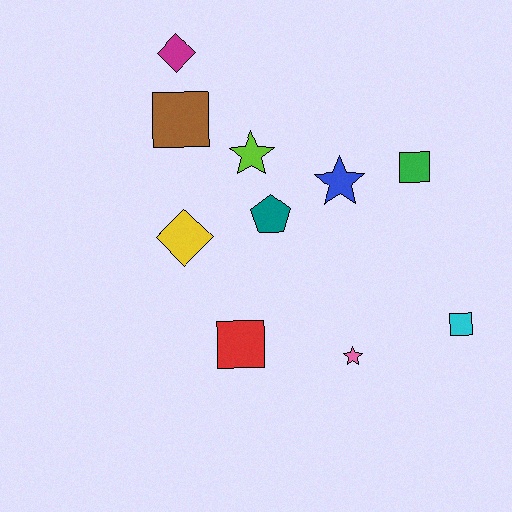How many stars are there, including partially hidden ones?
There are 3 stars.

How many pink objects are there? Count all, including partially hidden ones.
There is 1 pink object.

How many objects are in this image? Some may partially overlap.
There are 10 objects.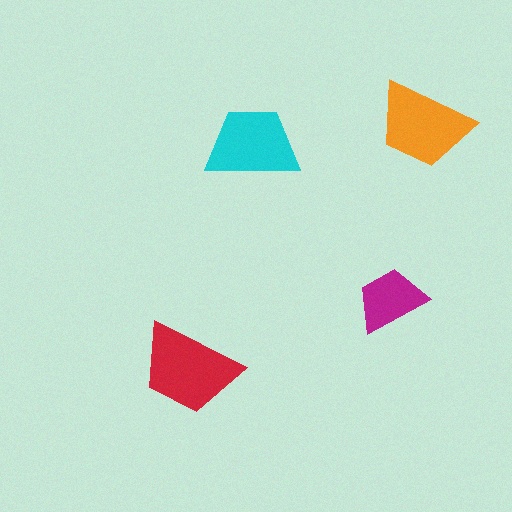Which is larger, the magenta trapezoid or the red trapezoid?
The red one.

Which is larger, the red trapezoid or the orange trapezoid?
The red one.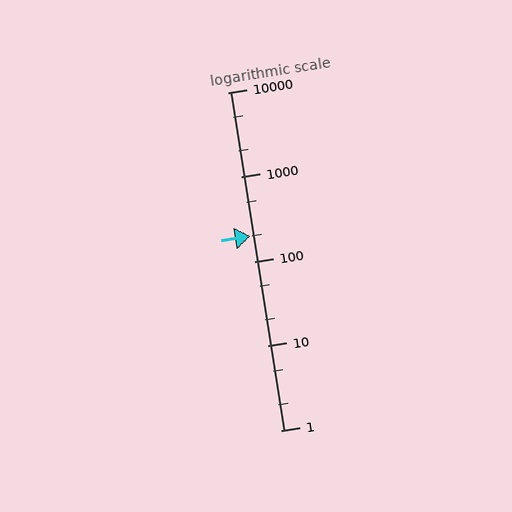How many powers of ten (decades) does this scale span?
The scale spans 4 decades, from 1 to 10000.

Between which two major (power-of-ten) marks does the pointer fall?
The pointer is between 100 and 1000.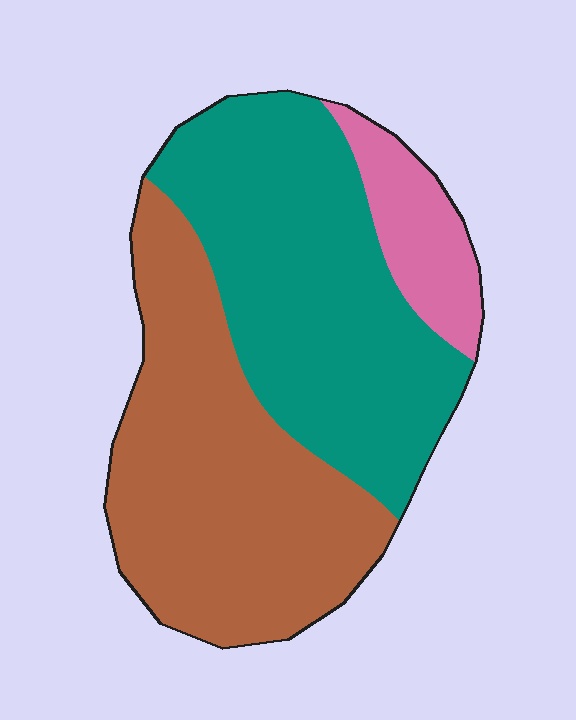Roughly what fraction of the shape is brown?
Brown covers around 45% of the shape.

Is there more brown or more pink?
Brown.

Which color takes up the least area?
Pink, at roughly 10%.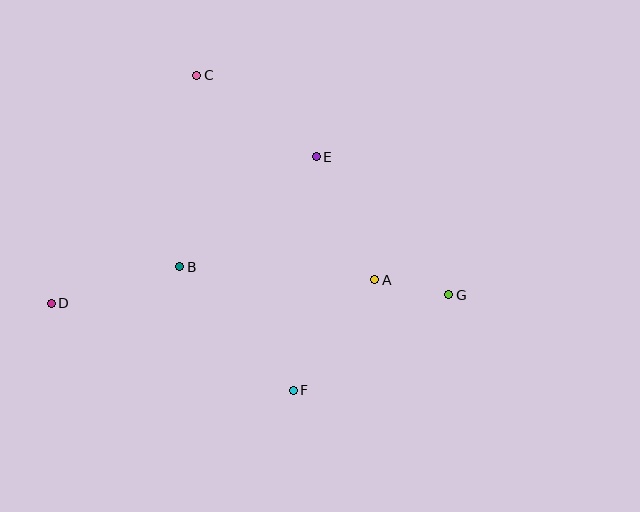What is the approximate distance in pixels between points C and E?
The distance between C and E is approximately 145 pixels.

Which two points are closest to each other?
Points A and G are closest to each other.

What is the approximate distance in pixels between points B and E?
The distance between B and E is approximately 175 pixels.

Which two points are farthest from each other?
Points D and G are farthest from each other.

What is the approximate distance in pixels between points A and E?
The distance between A and E is approximately 136 pixels.